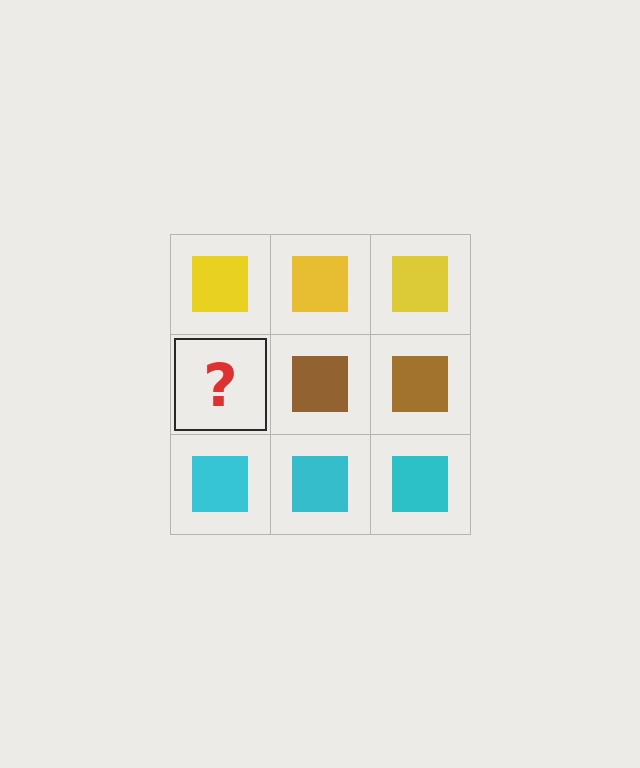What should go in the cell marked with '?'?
The missing cell should contain a brown square.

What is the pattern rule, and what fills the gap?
The rule is that each row has a consistent color. The gap should be filled with a brown square.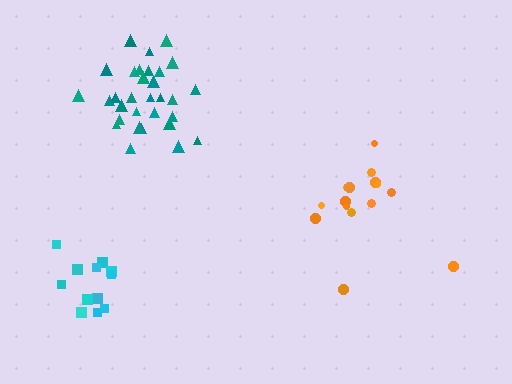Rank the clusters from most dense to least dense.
teal, cyan, orange.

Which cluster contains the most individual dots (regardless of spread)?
Teal (31).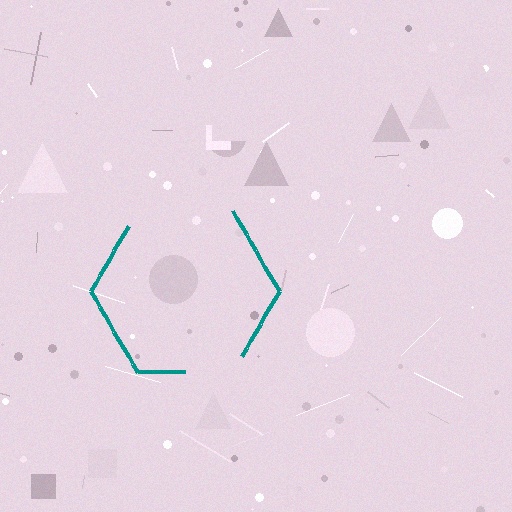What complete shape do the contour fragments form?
The contour fragments form a hexagon.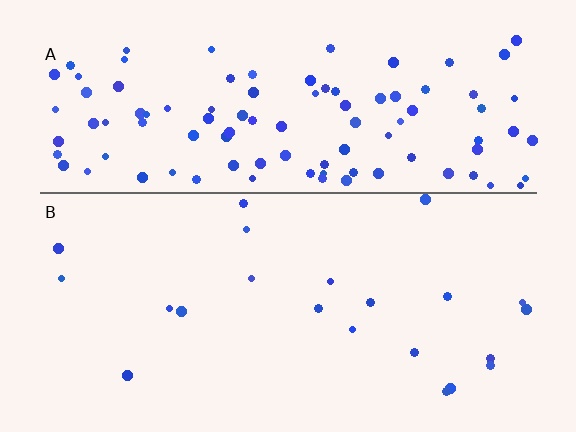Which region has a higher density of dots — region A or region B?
A (the top).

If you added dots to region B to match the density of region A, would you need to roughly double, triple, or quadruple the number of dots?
Approximately quadruple.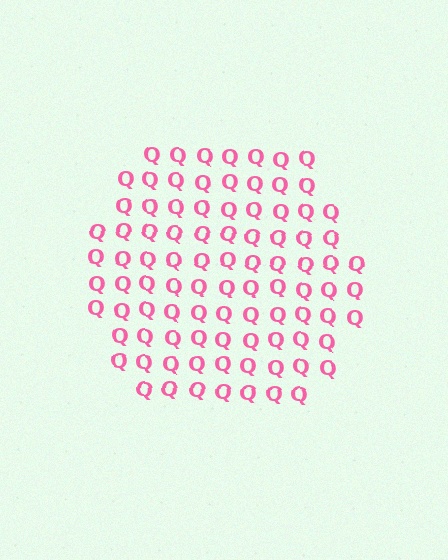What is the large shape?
The large shape is a hexagon.